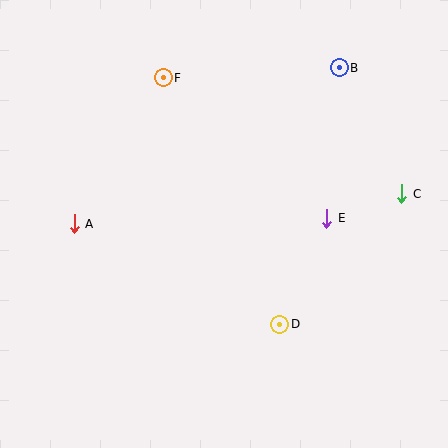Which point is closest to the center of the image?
Point E at (327, 218) is closest to the center.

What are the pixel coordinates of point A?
Point A is at (74, 224).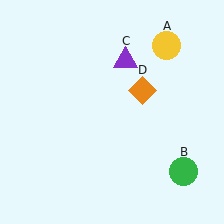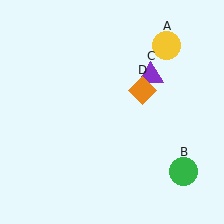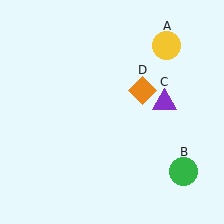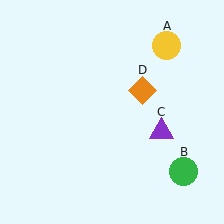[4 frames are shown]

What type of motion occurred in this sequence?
The purple triangle (object C) rotated clockwise around the center of the scene.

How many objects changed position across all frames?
1 object changed position: purple triangle (object C).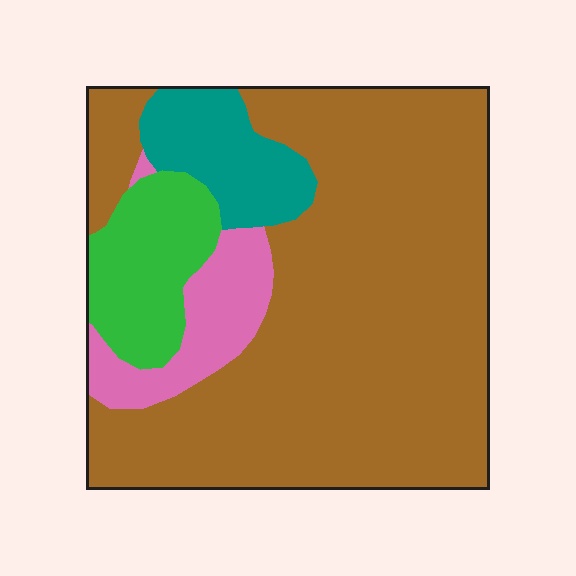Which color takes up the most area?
Brown, at roughly 70%.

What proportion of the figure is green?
Green takes up about one eighth (1/8) of the figure.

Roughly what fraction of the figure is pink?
Pink takes up about one tenth (1/10) of the figure.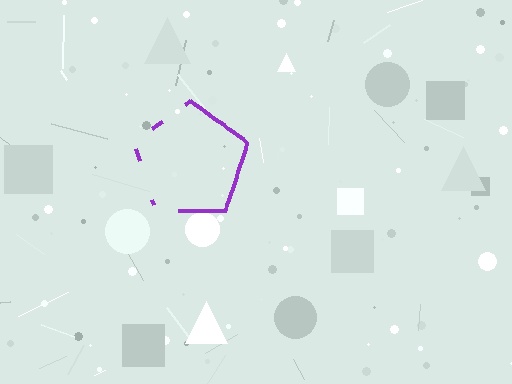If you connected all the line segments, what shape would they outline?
They would outline a pentagon.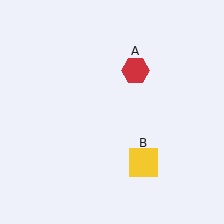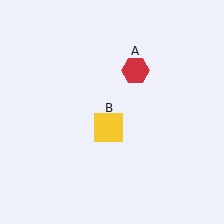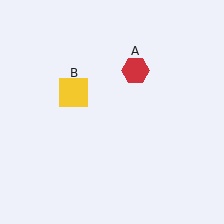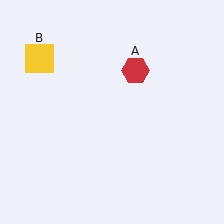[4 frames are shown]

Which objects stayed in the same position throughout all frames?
Red hexagon (object A) remained stationary.